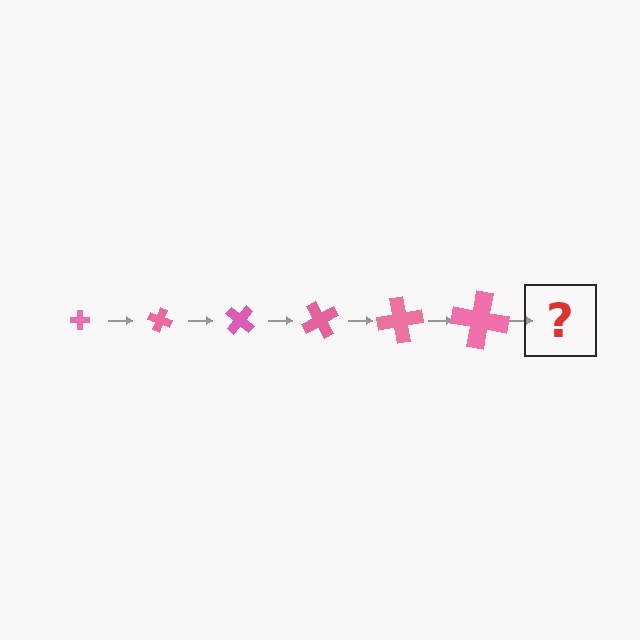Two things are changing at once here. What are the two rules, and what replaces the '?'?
The two rules are that the cross grows larger each step and it rotates 20 degrees each step. The '?' should be a cross, larger than the previous one and rotated 120 degrees from the start.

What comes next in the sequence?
The next element should be a cross, larger than the previous one and rotated 120 degrees from the start.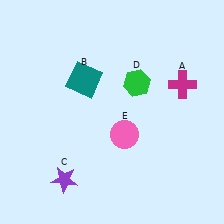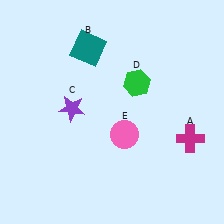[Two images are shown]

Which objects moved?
The objects that moved are: the magenta cross (A), the teal square (B), the purple star (C).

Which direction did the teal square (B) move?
The teal square (B) moved up.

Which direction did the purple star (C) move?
The purple star (C) moved up.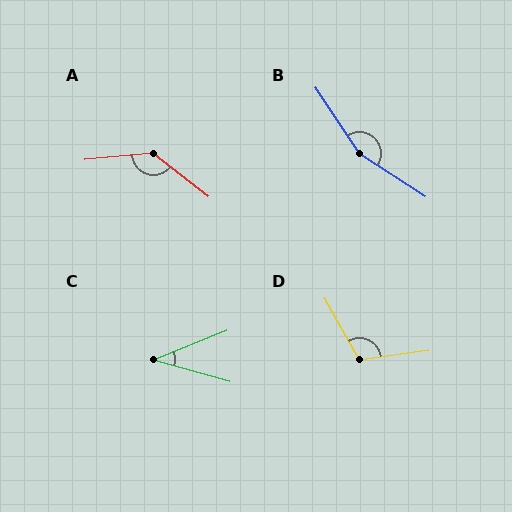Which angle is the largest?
B, at approximately 157 degrees.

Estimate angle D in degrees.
Approximately 111 degrees.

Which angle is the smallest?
C, at approximately 38 degrees.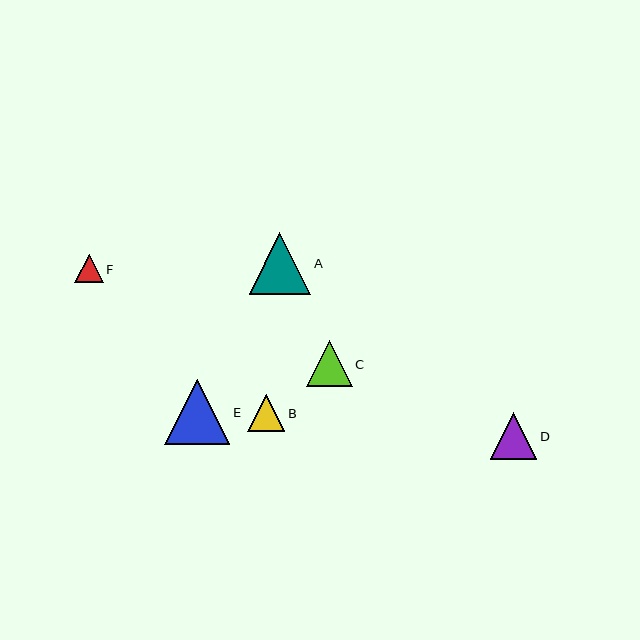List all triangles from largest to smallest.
From largest to smallest: E, A, D, C, B, F.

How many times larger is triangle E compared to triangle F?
Triangle E is approximately 2.3 times the size of triangle F.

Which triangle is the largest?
Triangle E is the largest with a size of approximately 65 pixels.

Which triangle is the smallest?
Triangle F is the smallest with a size of approximately 29 pixels.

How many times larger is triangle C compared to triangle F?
Triangle C is approximately 1.6 times the size of triangle F.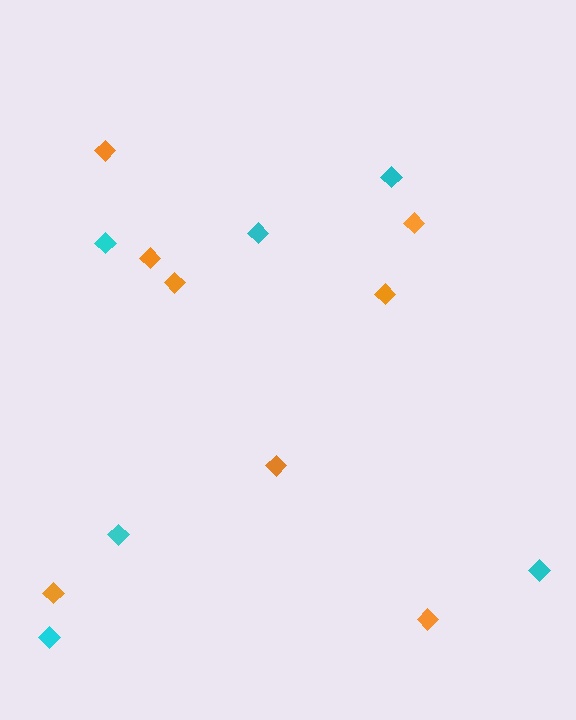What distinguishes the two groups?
There are 2 groups: one group of cyan diamonds (6) and one group of orange diamonds (8).